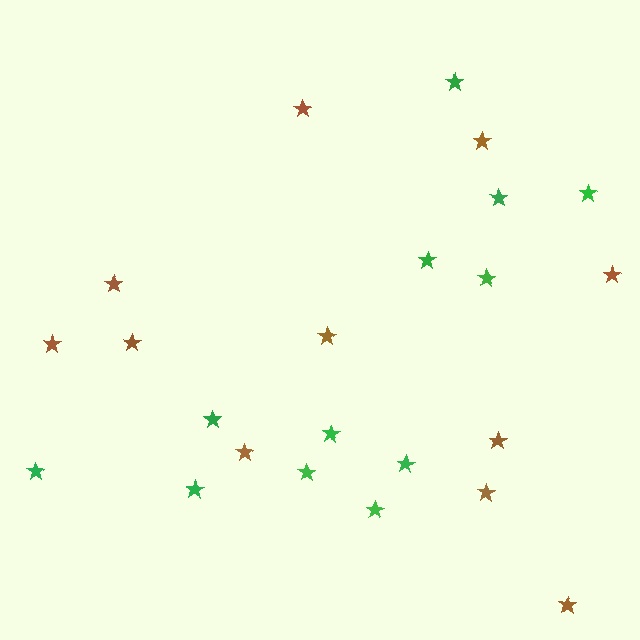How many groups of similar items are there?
There are 2 groups: one group of brown stars (11) and one group of green stars (12).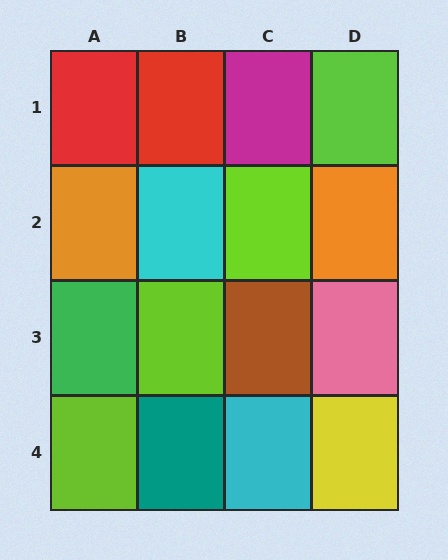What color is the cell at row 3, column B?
Lime.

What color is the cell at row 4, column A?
Lime.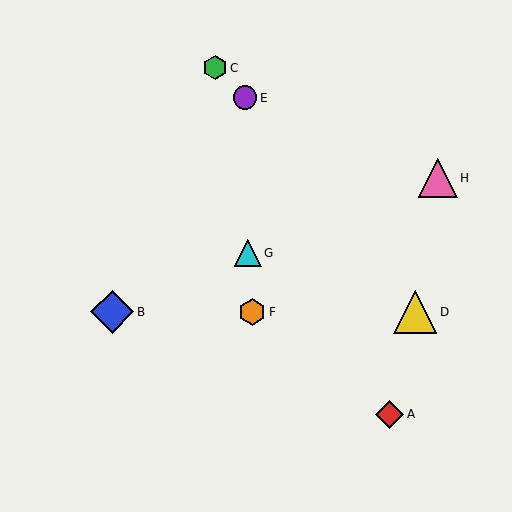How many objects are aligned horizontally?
3 objects (B, D, F) are aligned horizontally.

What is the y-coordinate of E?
Object E is at y≈98.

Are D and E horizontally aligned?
No, D is at y≈312 and E is at y≈98.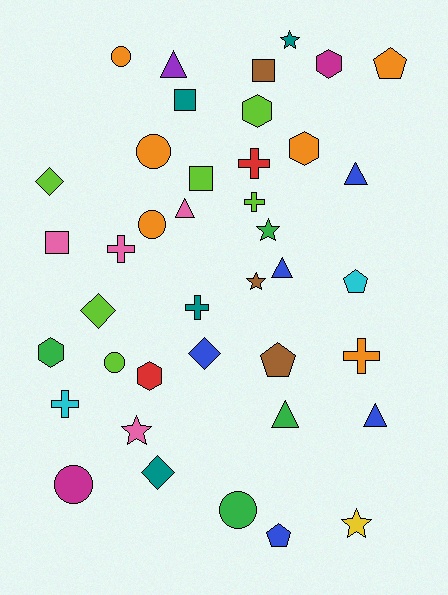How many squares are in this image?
There are 4 squares.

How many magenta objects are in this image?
There are 2 magenta objects.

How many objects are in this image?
There are 40 objects.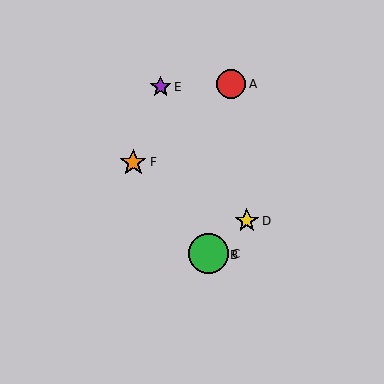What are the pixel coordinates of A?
Object A is at (231, 84).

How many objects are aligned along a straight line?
3 objects (B, C, F) are aligned along a straight line.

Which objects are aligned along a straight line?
Objects B, C, F are aligned along a straight line.